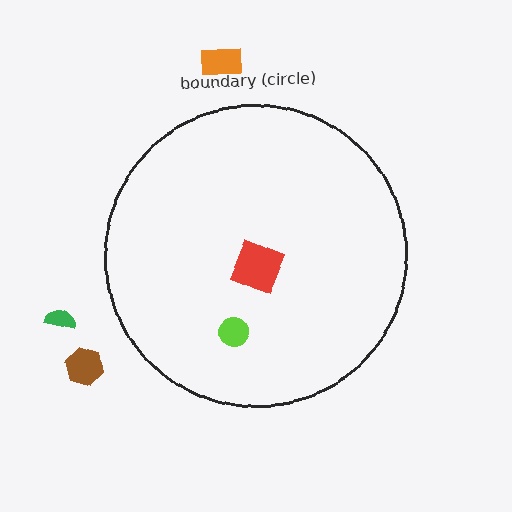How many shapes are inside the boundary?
2 inside, 3 outside.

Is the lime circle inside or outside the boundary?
Inside.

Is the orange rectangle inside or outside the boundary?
Outside.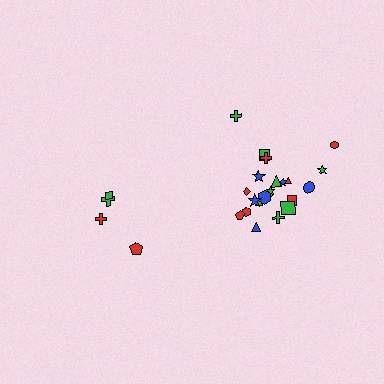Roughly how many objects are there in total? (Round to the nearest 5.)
Roughly 25 objects in total.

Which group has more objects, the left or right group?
The right group.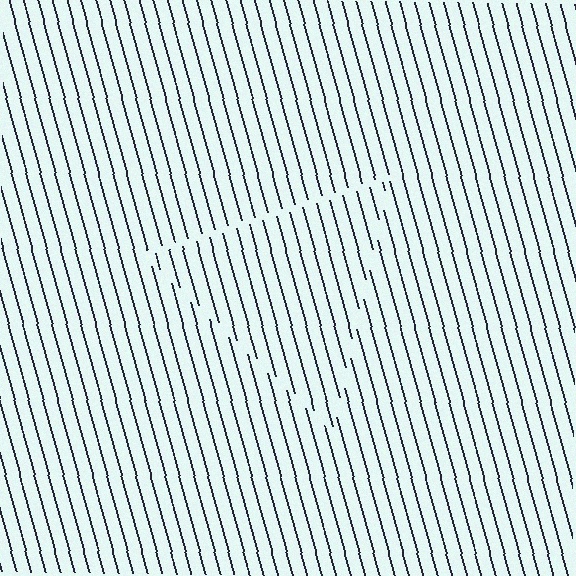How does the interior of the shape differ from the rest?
The interior of the shape contains the same grating, shifted by half a period — the contour is defined by the phase discontinuity where line-ends from the inner and outer gratings abut.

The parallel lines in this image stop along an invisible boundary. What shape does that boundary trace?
An illusory triangle. The interior of the shape contains the same grating, shifted by half a period — the contour is defined by the phase discontinuity where line-ends from the inner and outer gratings abut.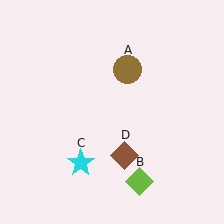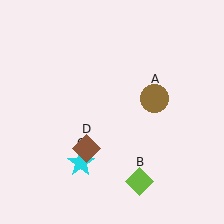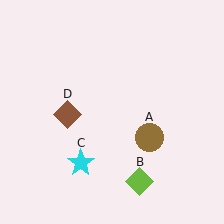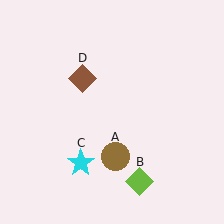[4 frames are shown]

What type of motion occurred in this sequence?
The brown circle (object A), brown diamond (object D) rotated clockwise around the center of the scene.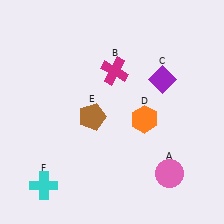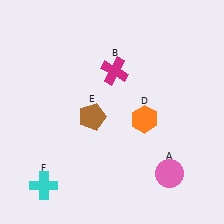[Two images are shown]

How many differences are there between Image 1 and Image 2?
There is 1 difference between the two images.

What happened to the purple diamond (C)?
The purple diamond (C) was removed in Image 2. It was in the top-right area of Image 1.